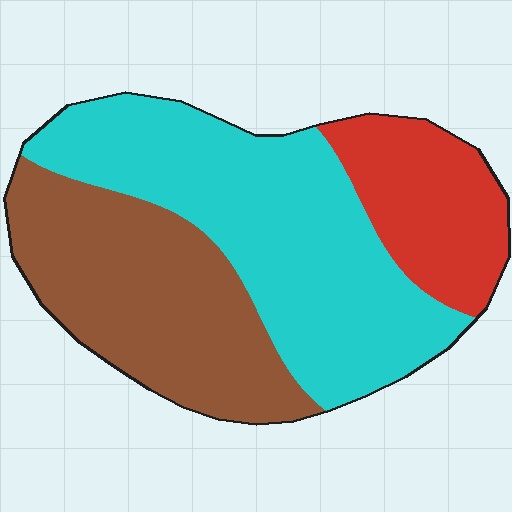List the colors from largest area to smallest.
From largest to smallest: cyan, brown, red.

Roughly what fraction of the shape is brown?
Brown covers around 35% of the shape.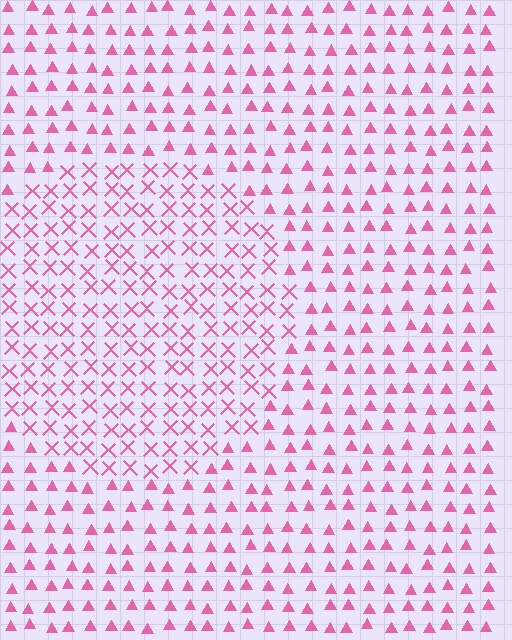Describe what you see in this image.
The image is filled with small pink elements arranged in a uniform grid. A circle-shaped region contains X marks, while the surrounding area contains triangles. The boundary is defined purely by the change in element shape.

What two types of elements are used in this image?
The image uses X marks inside the circle region and triangles outside it.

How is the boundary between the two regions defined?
The boundary is defined by a change in element shape: X marks inside vs. triangles outside. All elements share the same color and spacing.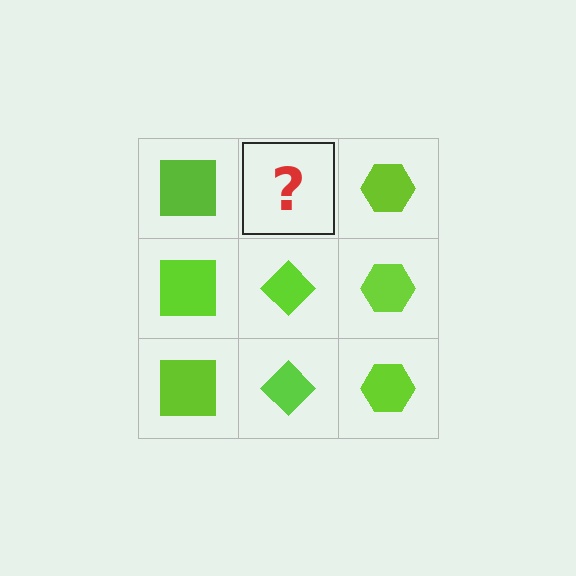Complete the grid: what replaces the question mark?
The question mark should be replaced with a lime diamond.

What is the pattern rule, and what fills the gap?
The rule is that each column has a consistent shape. The gap should be filled with a lime diamond.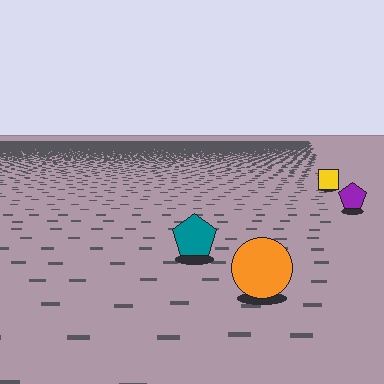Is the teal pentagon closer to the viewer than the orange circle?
No. The orange circle is closer — you can tell from the texture gradient: the ground texture is coarser near it.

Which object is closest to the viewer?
The orange circle is closest. The texture marks near it are larger and more spread out.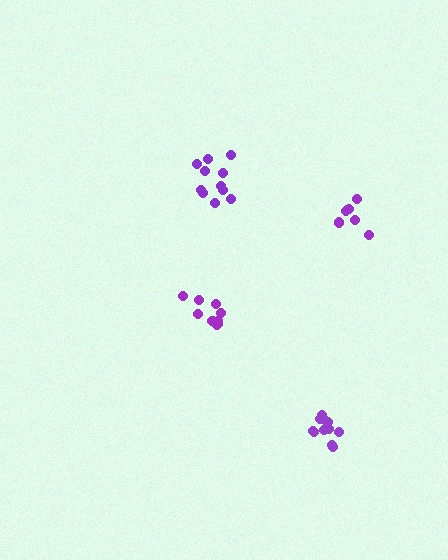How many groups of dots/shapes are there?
There are 4 groups.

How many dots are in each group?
Group 1: 11 dots, Group 2: 9 dots, Group 3: 11 dots, Group 4: 7 dots (38 total).